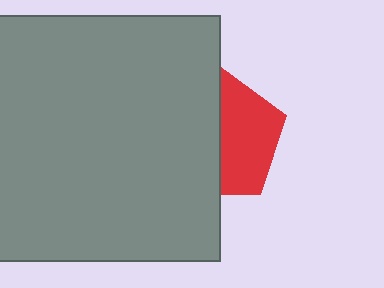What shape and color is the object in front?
The object in front is a gray square.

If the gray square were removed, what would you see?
You would see the complete red pentagon.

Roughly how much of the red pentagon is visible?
About half of it is visible (roughly 47%).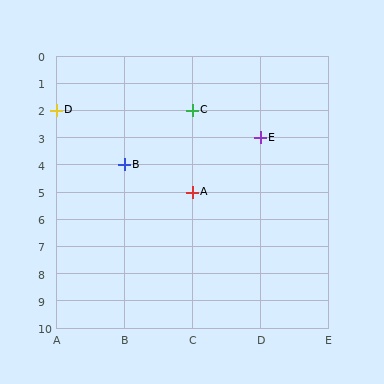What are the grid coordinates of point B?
Point B is at grid coordinates (B, 4).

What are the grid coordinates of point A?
Point A is at grid coordinates (C, 5).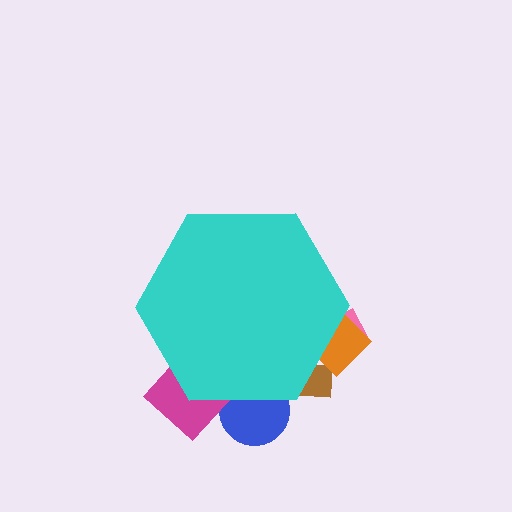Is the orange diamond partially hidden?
Yes, the orange diamond is partially hidden behind the cyan hexagon.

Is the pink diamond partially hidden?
Yes, the pink diamond is partially hidden behind the cyan hexagon.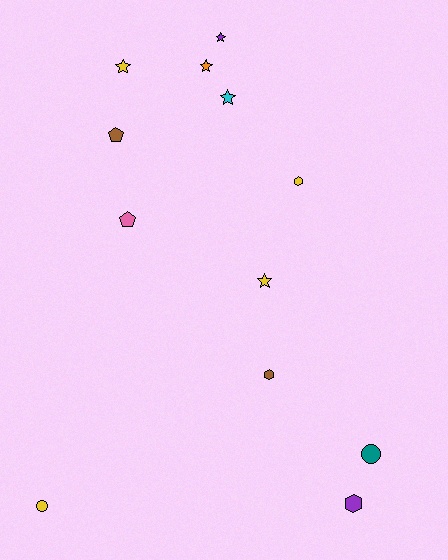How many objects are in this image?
There are 12 objects.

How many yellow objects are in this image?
There are 4 yellow objects.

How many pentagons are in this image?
There are 2 pentagons.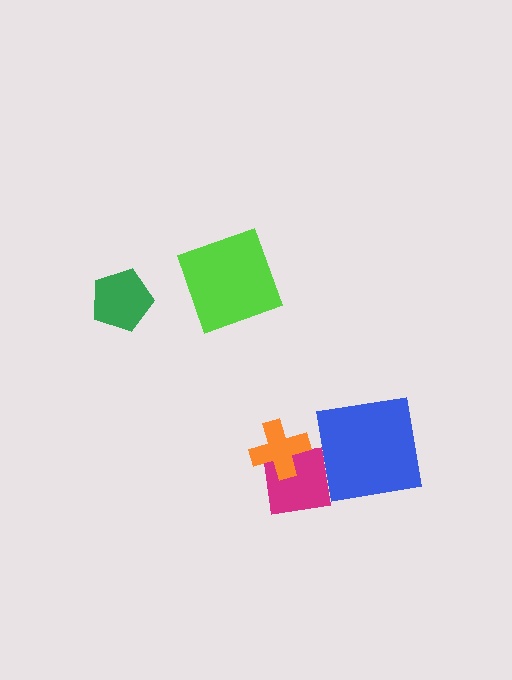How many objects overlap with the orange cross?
1 object overlaps with the orange cross.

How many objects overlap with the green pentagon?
0 objects overlap with the green pentagon.